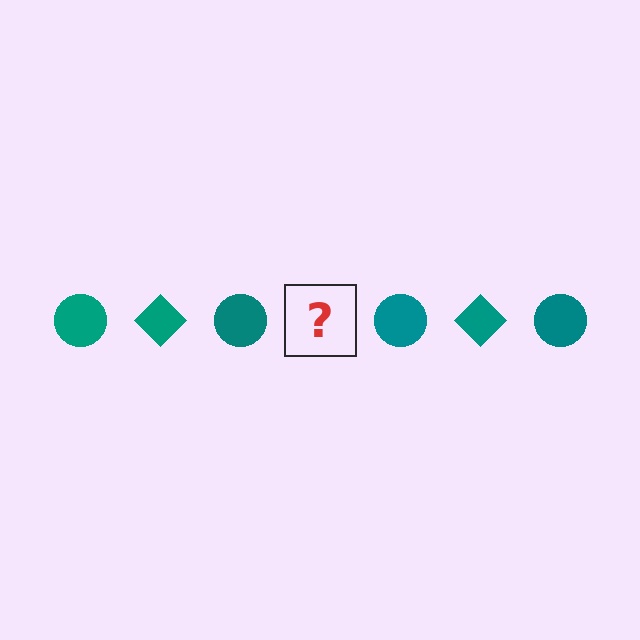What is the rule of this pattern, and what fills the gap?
The rule is that the pattern cycles through circle, diamond shapes in teal. The gap should be filled with a teal diamond.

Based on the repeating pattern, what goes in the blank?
The blank should be a teal diamond.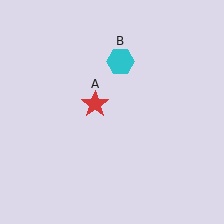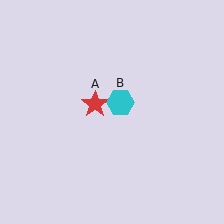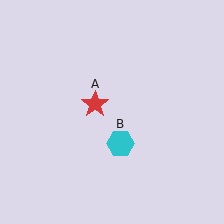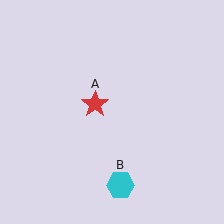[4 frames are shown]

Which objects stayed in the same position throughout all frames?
Red star (object A) remained stationary.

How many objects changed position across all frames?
1 object changed position: cyan hexagon (object B).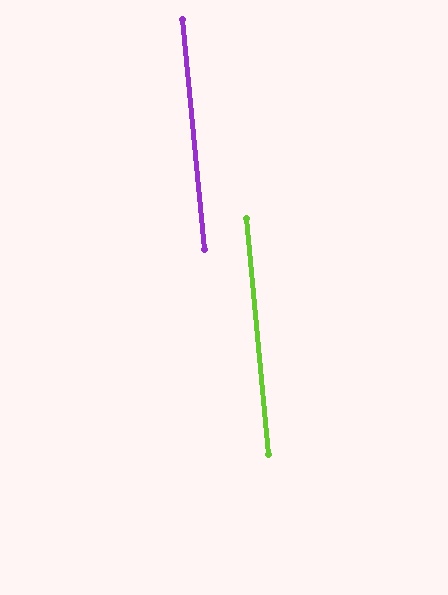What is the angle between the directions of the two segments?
Approximately 0 degrees.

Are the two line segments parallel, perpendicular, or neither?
Parallel — their directions differ by only 0.3°.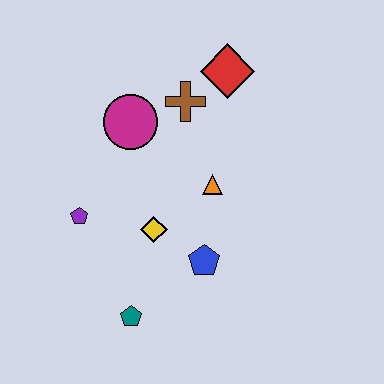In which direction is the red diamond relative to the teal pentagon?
The red diamond is above the teal pentagon.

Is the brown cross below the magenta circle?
No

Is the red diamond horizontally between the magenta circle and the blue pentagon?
No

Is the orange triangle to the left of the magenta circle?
No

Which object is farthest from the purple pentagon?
The red diamond is farthest from the purple pentagon.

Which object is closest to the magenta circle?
The brown cross is closest to the magenta circle.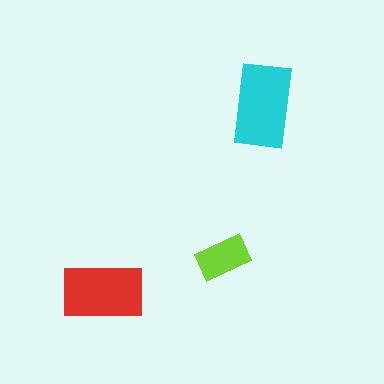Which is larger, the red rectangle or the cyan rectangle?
The cyan one.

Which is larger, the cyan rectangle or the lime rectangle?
The cyan one.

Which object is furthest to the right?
The cyan rectangle is rightmost.